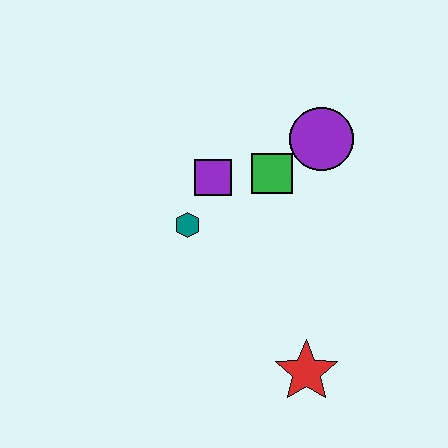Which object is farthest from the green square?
The red star is farthest from the green square.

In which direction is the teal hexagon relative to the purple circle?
The teal hexagon is to the left of the purple circle.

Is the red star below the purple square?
Yes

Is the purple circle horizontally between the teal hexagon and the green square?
No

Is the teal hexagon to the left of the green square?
Yes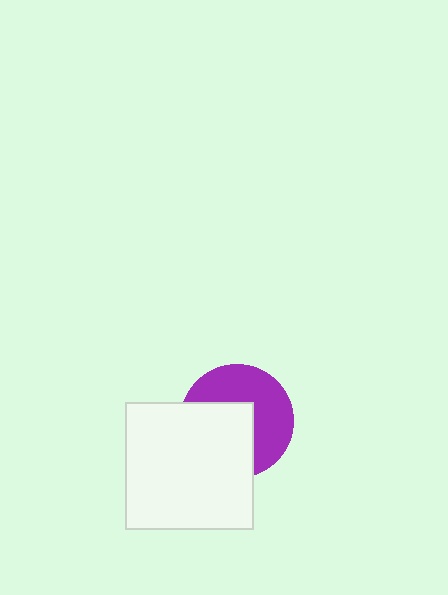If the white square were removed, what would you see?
You would see the complete purple circle.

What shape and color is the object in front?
The object in front is a white square.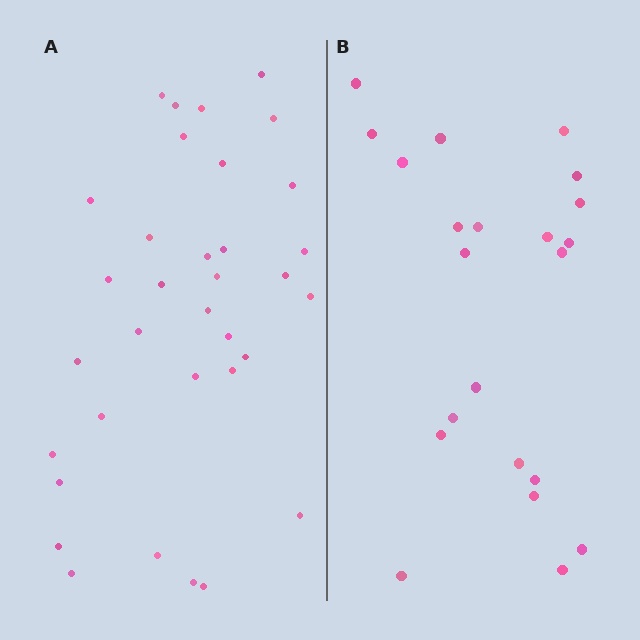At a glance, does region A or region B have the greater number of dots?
Region A (the left region) has more dots.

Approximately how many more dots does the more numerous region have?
Region A has roughly 12 or so more dots than region B.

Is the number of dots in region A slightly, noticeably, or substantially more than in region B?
Region A has substantially more. The ratio is roughly 1.5 to 1.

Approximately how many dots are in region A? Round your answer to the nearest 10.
About 30 dots. (The exact count is 34, which rounds to 30.)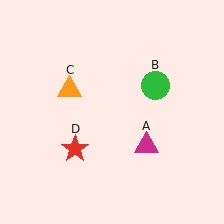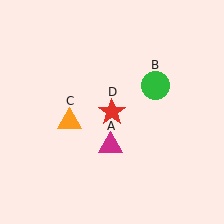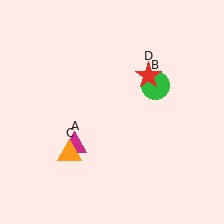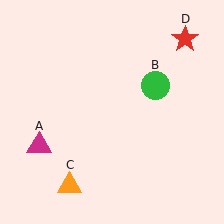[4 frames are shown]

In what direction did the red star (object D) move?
The red star (object D) moved up and to the right.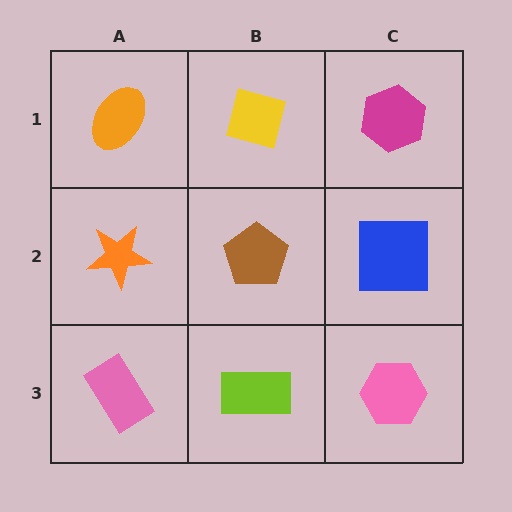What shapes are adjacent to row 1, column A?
An orange star (row 2, column A), a yellow diamond (row 1, column B).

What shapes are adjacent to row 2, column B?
A yellow diamond (row 1, column B), a lime rectangle (row 3, column B), an orange star (row 2, column A), a blue square (row 2, column C).